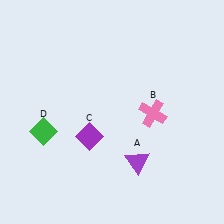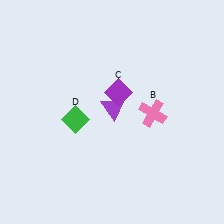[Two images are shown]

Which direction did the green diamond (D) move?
The green diamond (D) moved right.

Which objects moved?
The objects that moved are: the purple triangle (A), the purple diamond (C), the green diamond (D).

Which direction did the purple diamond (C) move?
The purple diamond (C) moved up.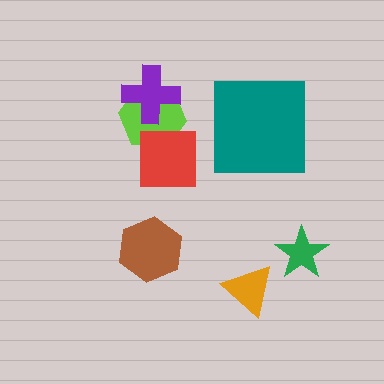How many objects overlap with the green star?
0 objects overlap with the green star.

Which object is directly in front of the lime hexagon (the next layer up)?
The purple cross is directly in front of the lime hexagon.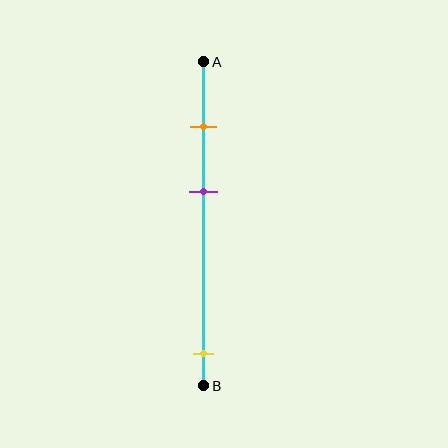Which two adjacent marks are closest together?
The orange and purple marks are the closest adjacent pair.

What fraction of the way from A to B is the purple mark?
The purple mark is approximately 40% (0.4) of the way from A to B.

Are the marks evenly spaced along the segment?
No, the marks are not evenly spaced.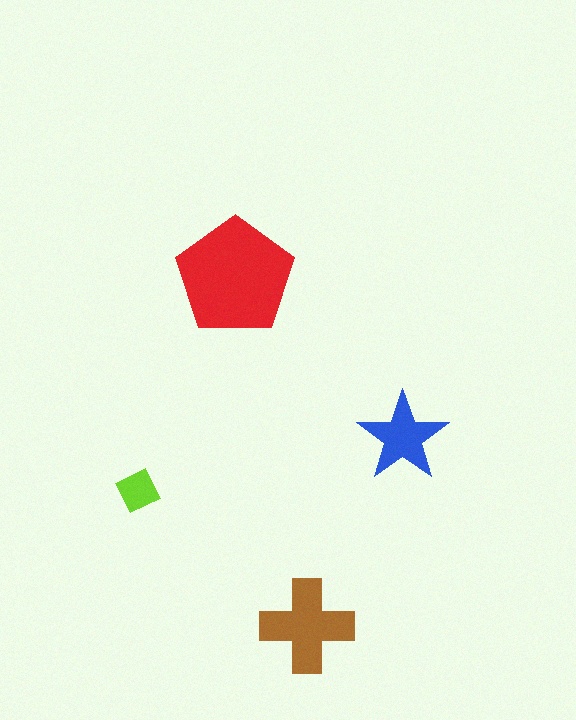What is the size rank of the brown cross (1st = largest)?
2nd.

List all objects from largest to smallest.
The red pentagon, the brown cross, the blue star, the lime square.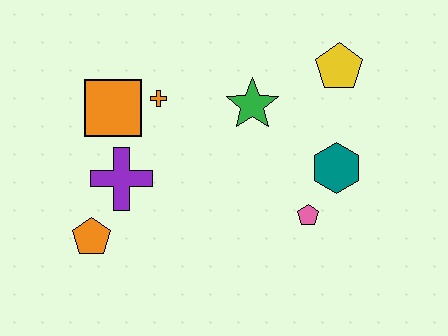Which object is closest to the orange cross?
The orange square is closest to the orange cross.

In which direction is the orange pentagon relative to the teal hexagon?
The orange pentagon is to the left of the teal hexagon.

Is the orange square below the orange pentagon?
No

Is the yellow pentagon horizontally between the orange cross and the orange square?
No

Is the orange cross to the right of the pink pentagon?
No